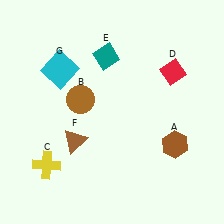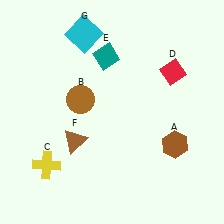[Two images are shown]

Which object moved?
The cyan square (G) moved up.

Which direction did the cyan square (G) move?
The cyan square (G) moved up.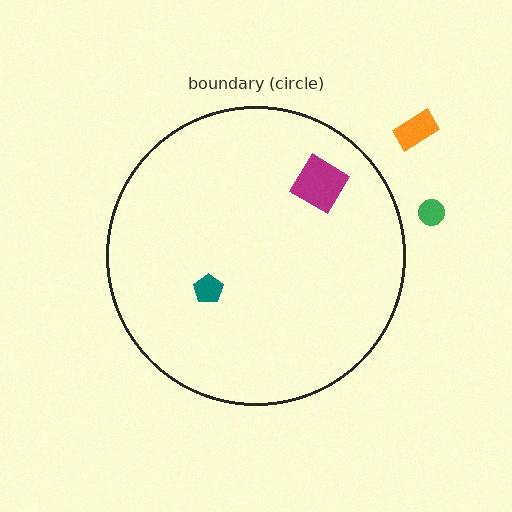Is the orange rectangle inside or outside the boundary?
Outside.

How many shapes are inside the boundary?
2 inside, 2 outside.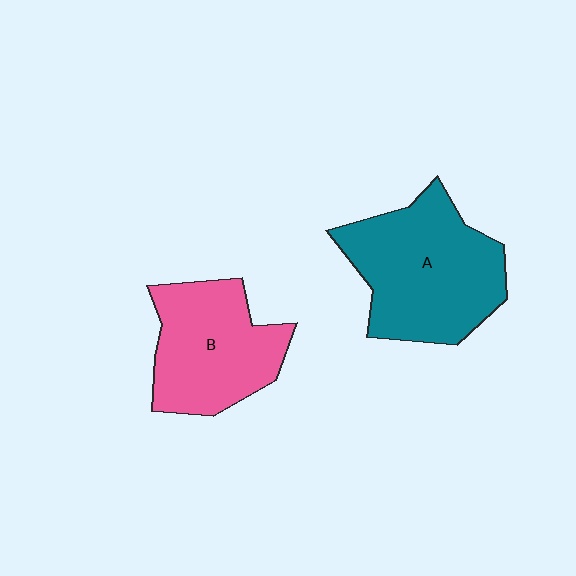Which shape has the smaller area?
Shape B (pink).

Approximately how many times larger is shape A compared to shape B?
Approximately 1.3 times.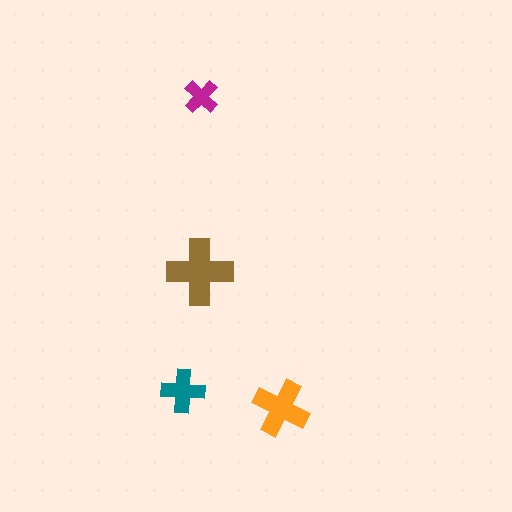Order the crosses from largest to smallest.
the brown one, the orange one, the teal one, the magenta one.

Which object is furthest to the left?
The teal cross is leftmost.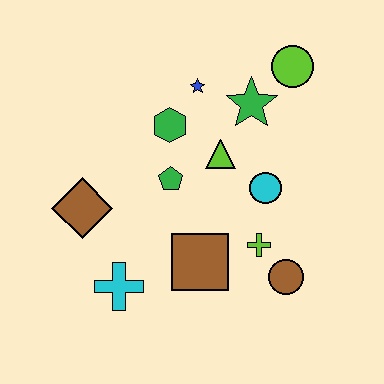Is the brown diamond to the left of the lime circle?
Yes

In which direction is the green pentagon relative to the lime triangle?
The green pentagon is to the left of the lime triangle.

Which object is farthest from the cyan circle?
The brown diamond is farthest from the cyan circle.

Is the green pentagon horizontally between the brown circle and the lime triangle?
No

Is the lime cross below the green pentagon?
Yes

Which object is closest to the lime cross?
The brown circle is closest to the lime cross.